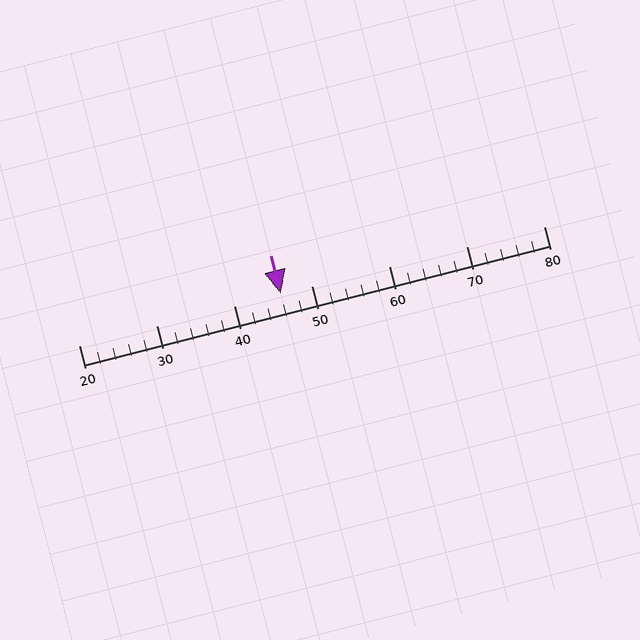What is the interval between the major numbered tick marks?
The major tick marks are spaced 10 units apart.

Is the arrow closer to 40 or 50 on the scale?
The arrow is closer to 50.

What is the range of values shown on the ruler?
The ruler shows values from 20 to 80.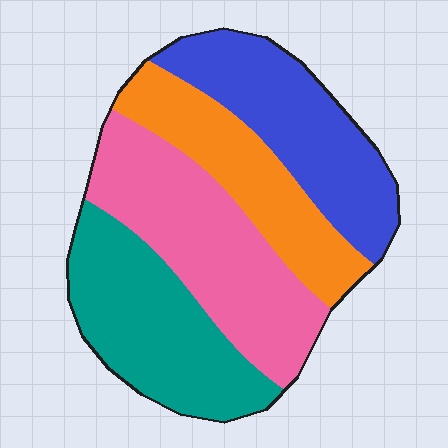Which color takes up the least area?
Orange, at roughly 20%.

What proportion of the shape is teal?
Teal takes up between a sixth and a third of the shape.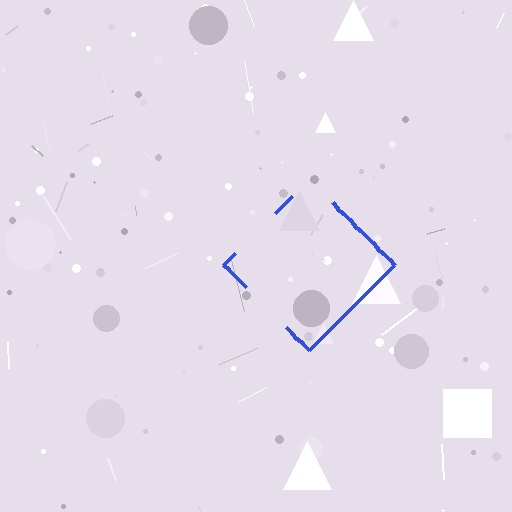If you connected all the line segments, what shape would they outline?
They would outline a diamond.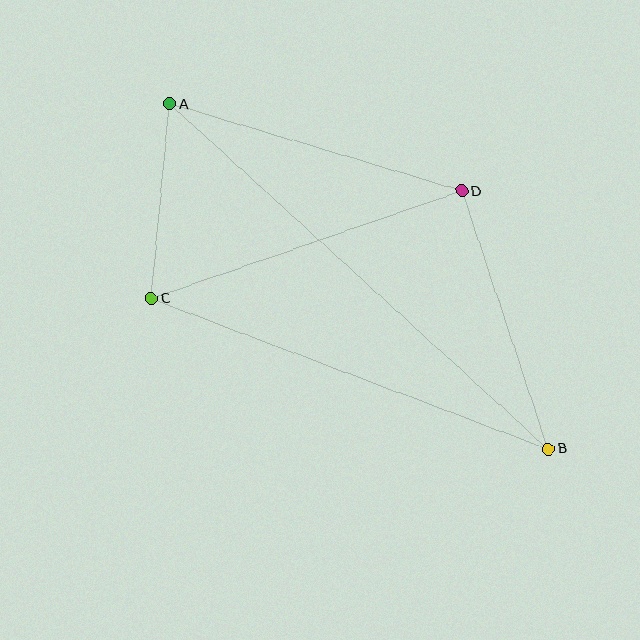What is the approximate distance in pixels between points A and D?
The distance between A and D is approximately 305 pixels.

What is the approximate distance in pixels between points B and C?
The distance between B and C is approximately 424 pixels.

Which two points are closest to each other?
Points A and C are closest to each other.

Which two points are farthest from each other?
Points A and B are farthest from each other.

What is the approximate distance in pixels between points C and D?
The distance between C and D is approximately 329 pixels.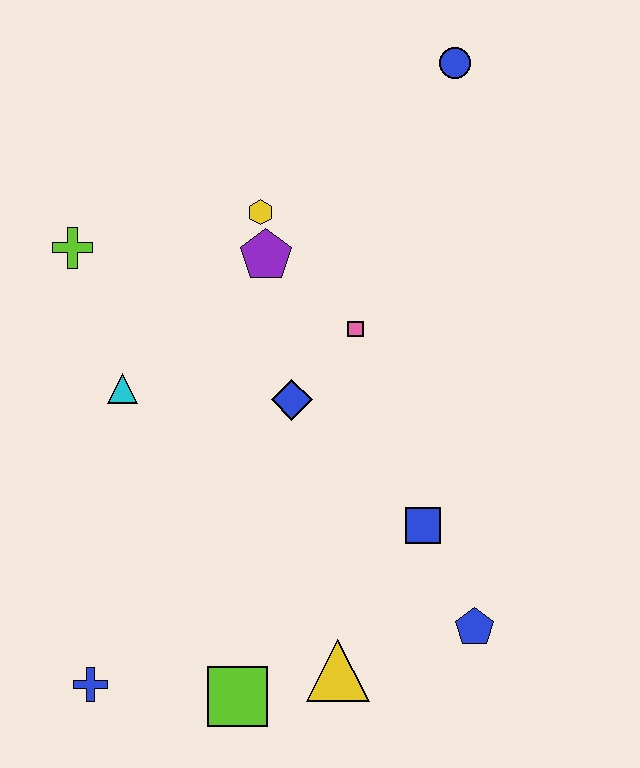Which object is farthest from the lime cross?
The blue pentagon is farthest from the lime cross.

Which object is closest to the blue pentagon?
The blue square is closest to the blue pentagon.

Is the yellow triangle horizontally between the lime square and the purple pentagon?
No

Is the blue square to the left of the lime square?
No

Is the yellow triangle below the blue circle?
Yes